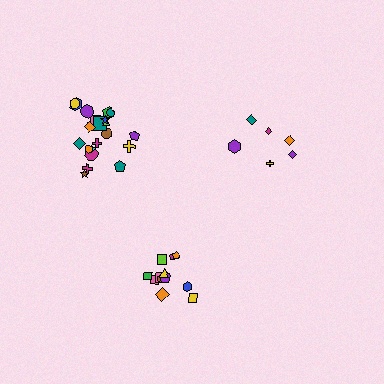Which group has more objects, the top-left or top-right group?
The top-left group.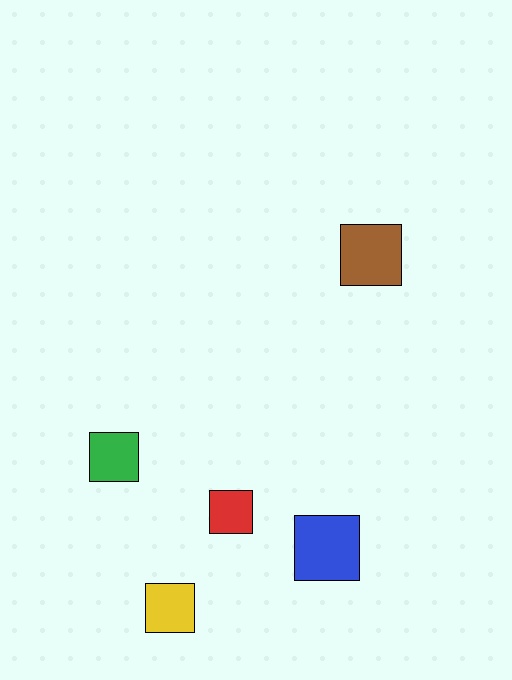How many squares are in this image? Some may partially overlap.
There are 5 squares.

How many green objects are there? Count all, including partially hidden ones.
There is 1 green object.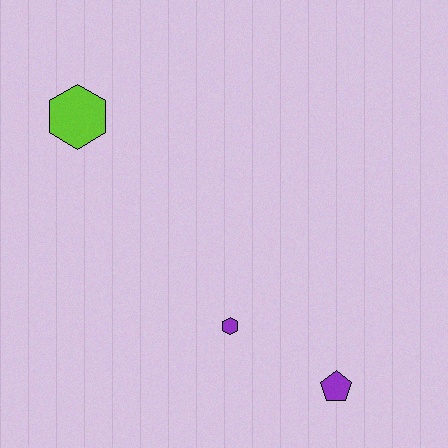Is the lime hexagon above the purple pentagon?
Yes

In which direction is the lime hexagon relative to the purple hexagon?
The lime hexagon is above the purple hexagon.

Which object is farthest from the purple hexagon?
The lime hexagon is farthest from the purple hexagon.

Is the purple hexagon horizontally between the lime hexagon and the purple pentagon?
Yes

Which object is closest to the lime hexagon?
The purple hexagon is closest to the lime hexagon.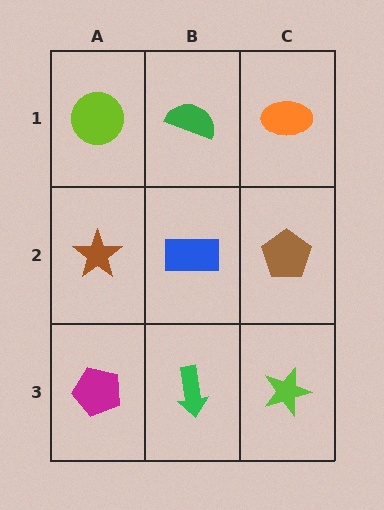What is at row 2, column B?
A blue rectangle.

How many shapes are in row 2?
3 shapes.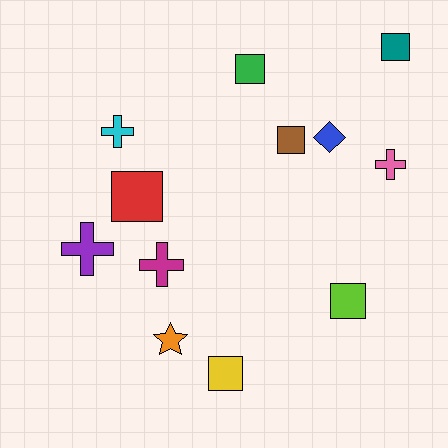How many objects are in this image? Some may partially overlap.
There are 12 objects.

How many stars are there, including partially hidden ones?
There is 1 star.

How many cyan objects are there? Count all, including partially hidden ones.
There is 1 cyan object.